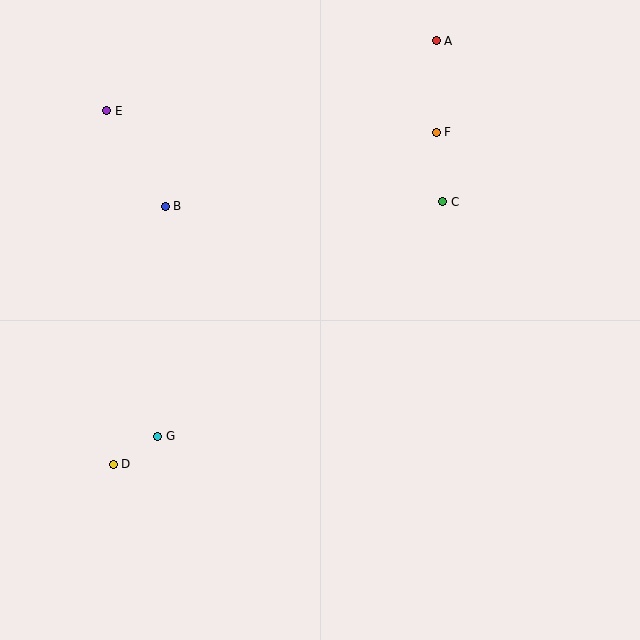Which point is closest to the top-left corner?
Point E is closest to the top-left corner.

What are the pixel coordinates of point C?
Point C is at (443, 202).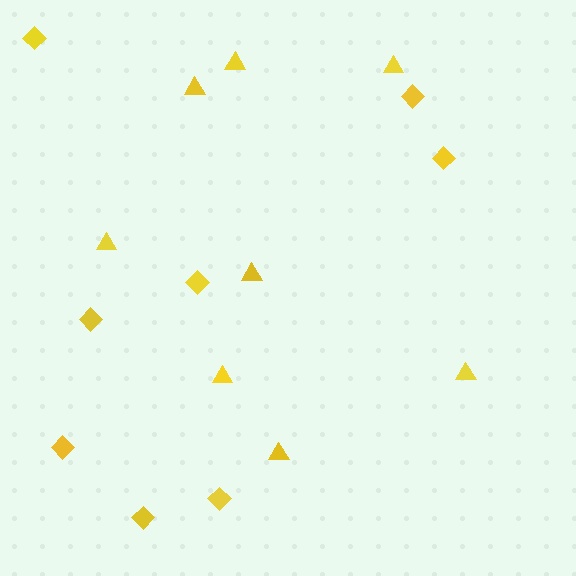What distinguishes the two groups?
There are 2 groups: one group of diamonds (8) and one group of triangles (8).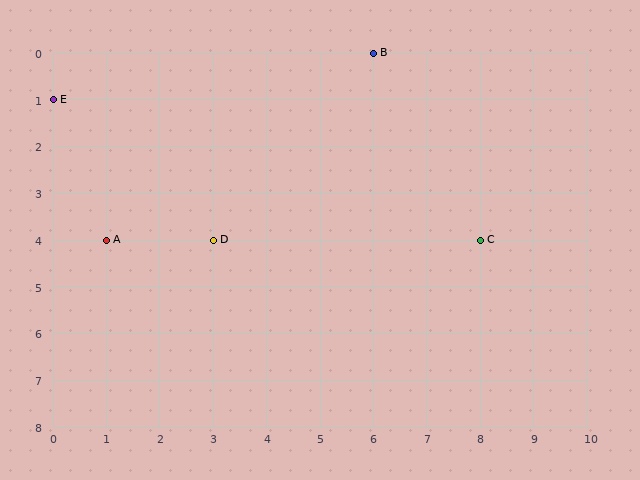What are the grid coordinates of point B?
Point B is at grid coordinates (6, 0).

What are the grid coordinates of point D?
Point D is at grid coordinates (3, 4).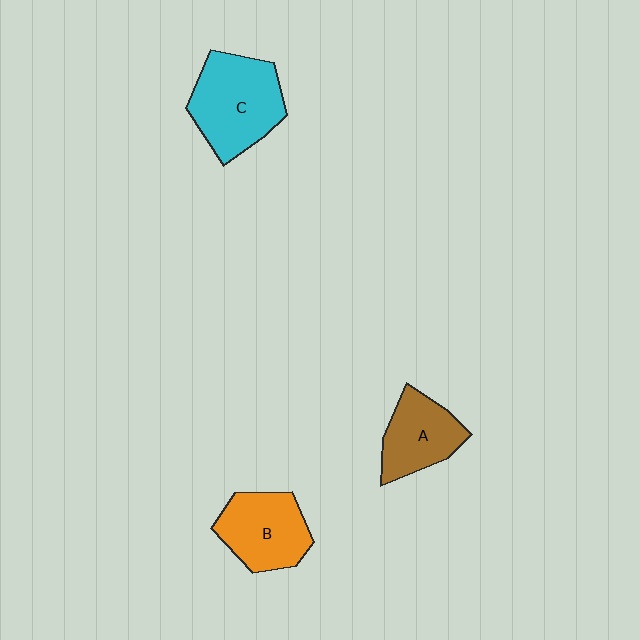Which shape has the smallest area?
Shape A (brown).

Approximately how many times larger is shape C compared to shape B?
Approximately 1.3 times.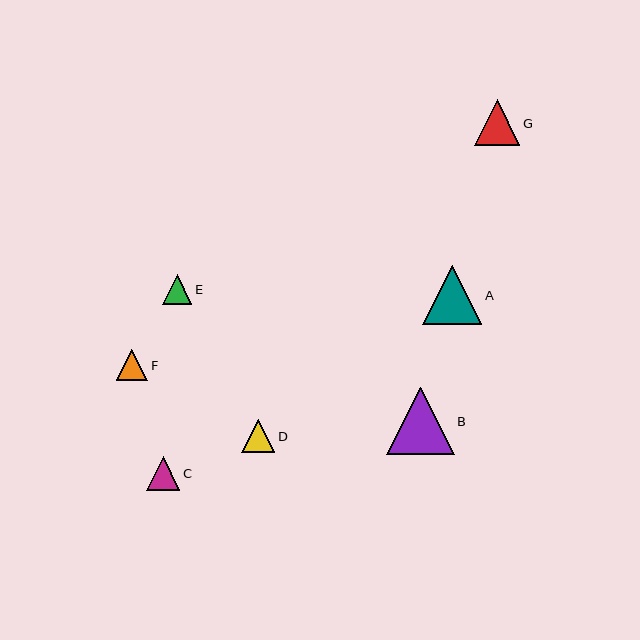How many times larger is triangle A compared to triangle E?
Triangle A is approximately 2.0 times the size of triangle E.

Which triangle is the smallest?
Triangle E is the smallest with a size of approximately 30 pixels.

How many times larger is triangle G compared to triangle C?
Triangle G is approximately 1.4 times the size of triangle C.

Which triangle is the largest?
Triangle B is the largest with a size of approximately 68 pixels.